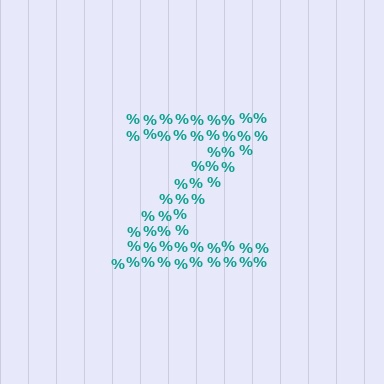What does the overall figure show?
The overall figure shows the letter Z.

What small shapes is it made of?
It is made of small percent signs.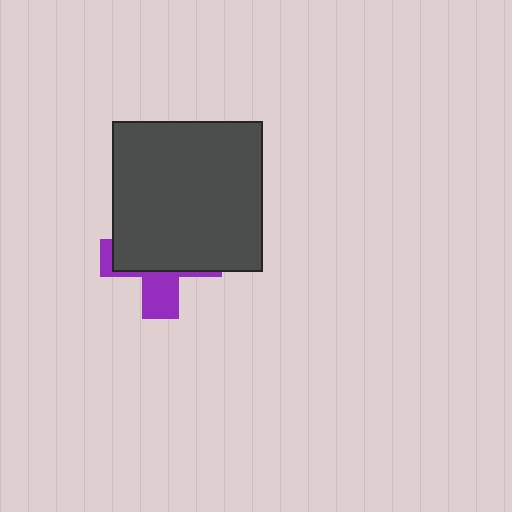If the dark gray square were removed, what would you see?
You would see the complete purple cross.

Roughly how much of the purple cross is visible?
A small part of it is visible (roughly 35%).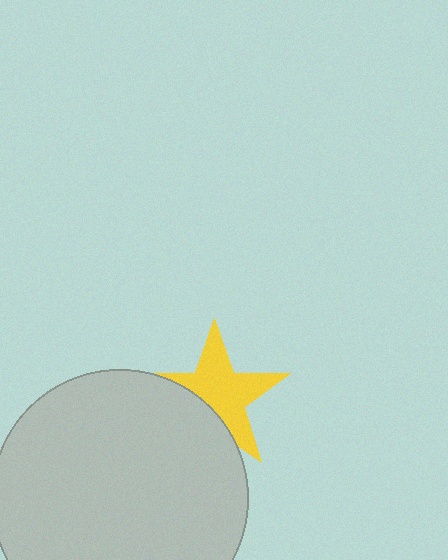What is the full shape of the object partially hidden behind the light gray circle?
The partially hidden object is a yellow star.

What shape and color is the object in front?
The object in front is a light gray circle.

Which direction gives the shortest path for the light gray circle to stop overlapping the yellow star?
Moving down gives the shortest separation.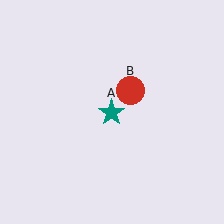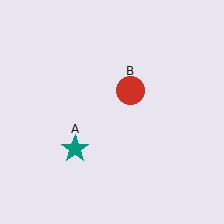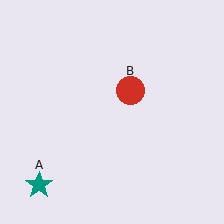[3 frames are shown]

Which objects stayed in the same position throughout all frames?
Red circle (object B) remained stationary.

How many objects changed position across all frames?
1 object changed position: teal star (object A).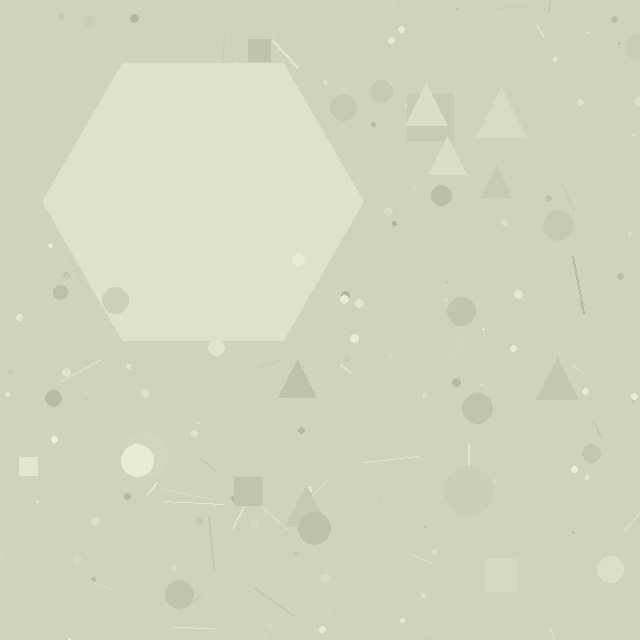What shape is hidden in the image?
A hexagon is hidden in the image.